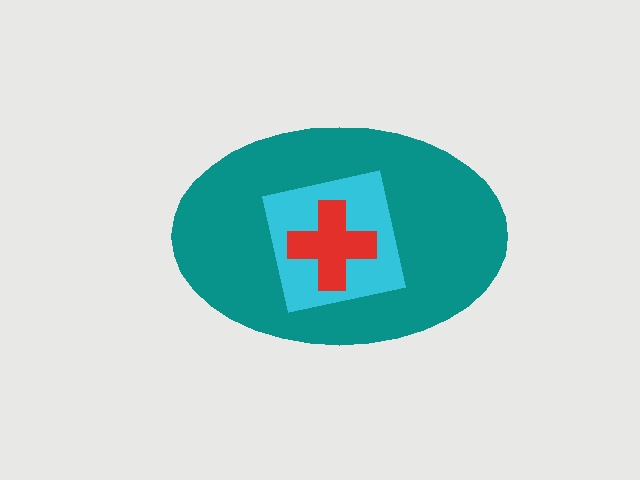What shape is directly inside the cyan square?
The red cross.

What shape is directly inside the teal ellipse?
The cyan square.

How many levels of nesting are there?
3.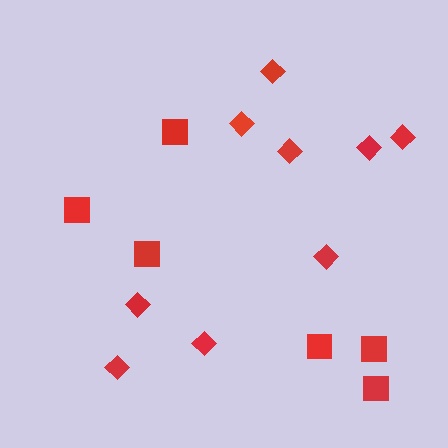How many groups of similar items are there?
There are 2 groups: one group of diamonds (9) and one group of squares (6).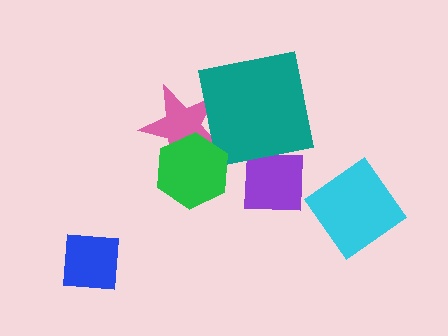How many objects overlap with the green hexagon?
1 object overlaps with the green hexagon.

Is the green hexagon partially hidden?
No, no other shape covers it.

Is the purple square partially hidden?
Yes, it is partially covered by another shape.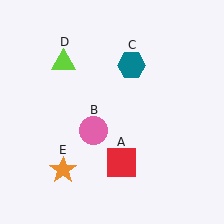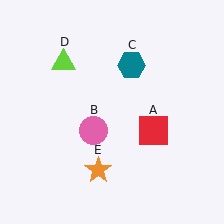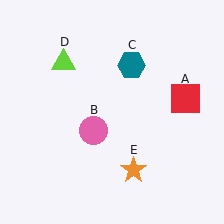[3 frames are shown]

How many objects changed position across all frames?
2 objects changed position: red square (object A), orange star (object E).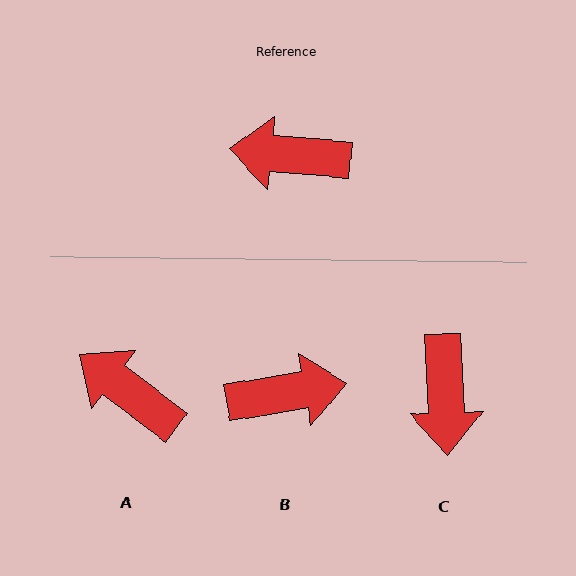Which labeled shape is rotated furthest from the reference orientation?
B, about 165 degrees away.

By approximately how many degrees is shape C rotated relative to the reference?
Approximately 97 degrees counter-clockwise.